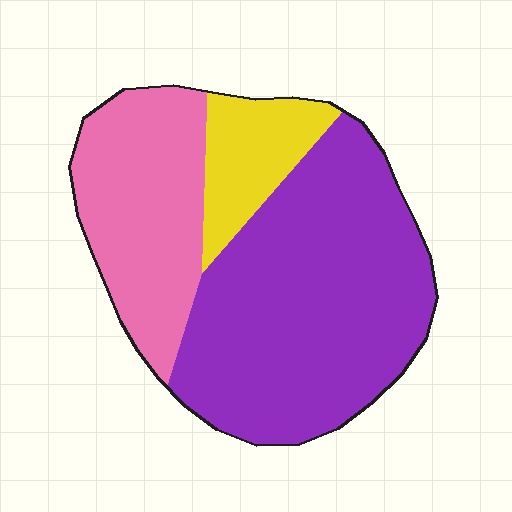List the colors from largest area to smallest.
From largest to smallest: purple, pink, yellow.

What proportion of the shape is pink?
Pink covers 29% of the shape.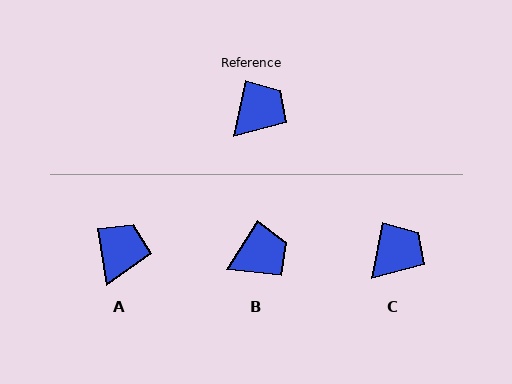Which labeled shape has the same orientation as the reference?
C.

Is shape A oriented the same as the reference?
No, it is off by about 21 degrees.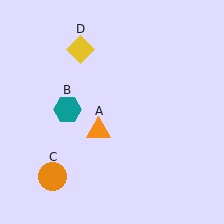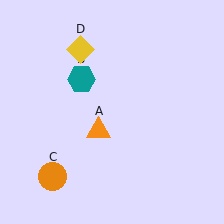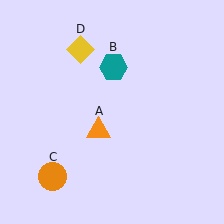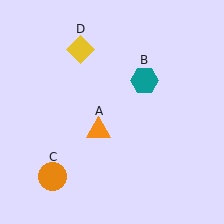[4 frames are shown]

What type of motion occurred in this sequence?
The teal hexagon (object B) rotated clockwise around the center of the scene.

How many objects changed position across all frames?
1 object changed position: teal hexagon (object B).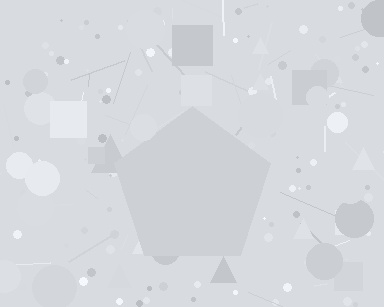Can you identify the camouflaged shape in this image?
The camouflaged shape is a pentagon.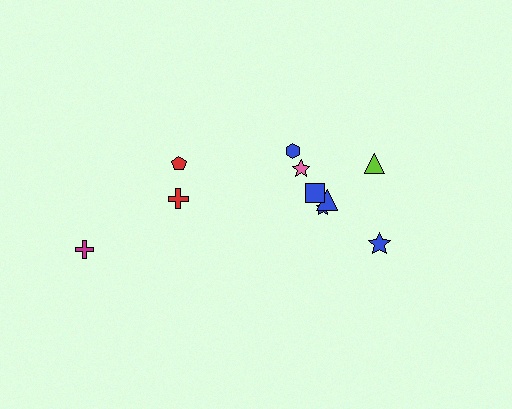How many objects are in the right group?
There are 7 objects.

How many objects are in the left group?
There are 3 objects.